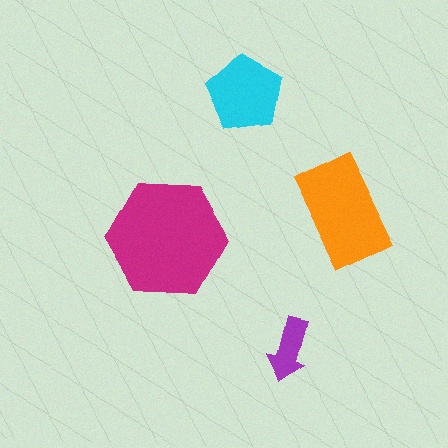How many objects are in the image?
There are 4 objects in the image.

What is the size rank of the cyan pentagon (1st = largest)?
3rd.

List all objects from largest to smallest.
The magenta hexagon, the orange rectangle, the cyan pentagon, the purple arrow.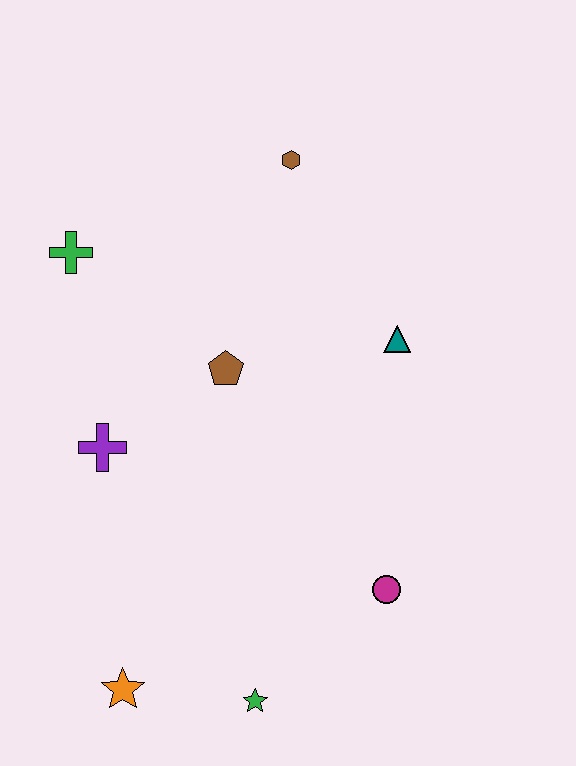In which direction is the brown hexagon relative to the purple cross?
The brown hexagon is above the purple cross.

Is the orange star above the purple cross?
No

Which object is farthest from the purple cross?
The brown hexagon is farthest from the purple cross.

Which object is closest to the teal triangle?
The brown pentagon is closest to the teal triangle.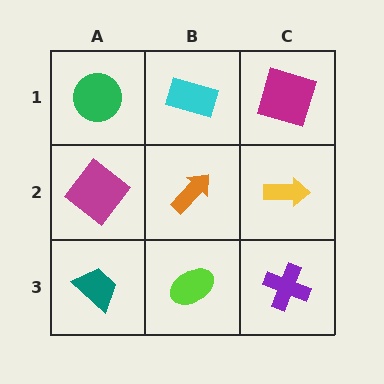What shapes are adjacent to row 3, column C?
A yellow arrow (row 2, column C), a lime ellipse (row 3, column B).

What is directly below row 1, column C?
A yellow arrow.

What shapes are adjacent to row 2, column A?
A green circle (row 1, column A), a teal trapezoid (row 3, column A), an orange arrow (row 2, column B).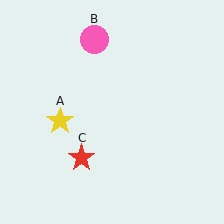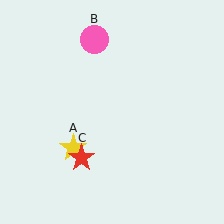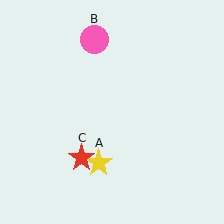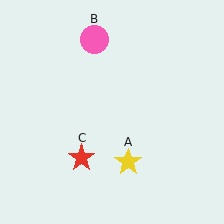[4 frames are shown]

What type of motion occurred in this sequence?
The yellow star (object A) rotated counterclockwise around the center of the scene.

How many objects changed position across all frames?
1 object changed position: yellow star (object A).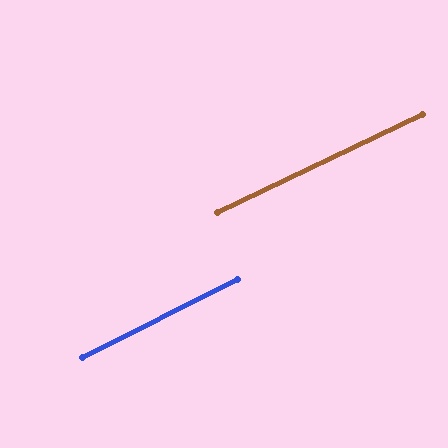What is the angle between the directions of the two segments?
Approximately 1 degree.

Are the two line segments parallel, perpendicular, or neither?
Parallel — their directions differ by only 1.2°.